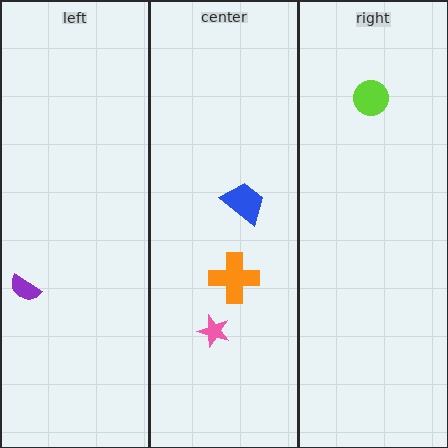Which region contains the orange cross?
The center region.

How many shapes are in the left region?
1.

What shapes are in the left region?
The purple semicircle.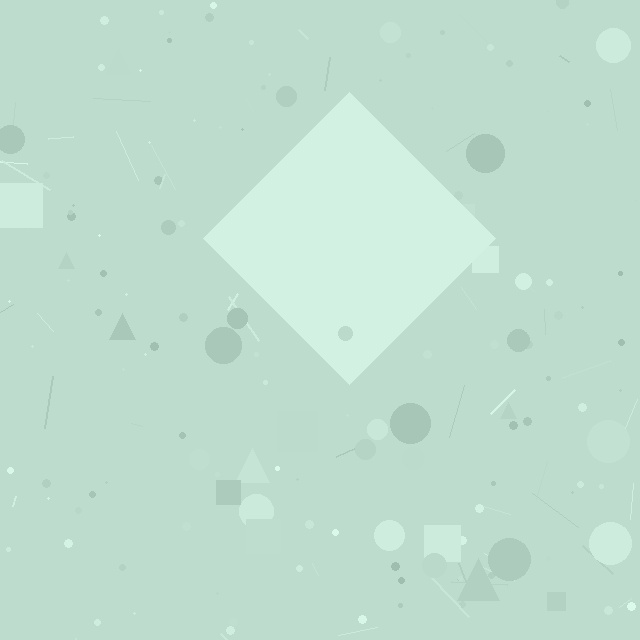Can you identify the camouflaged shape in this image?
The camouflaged shape is a diamond.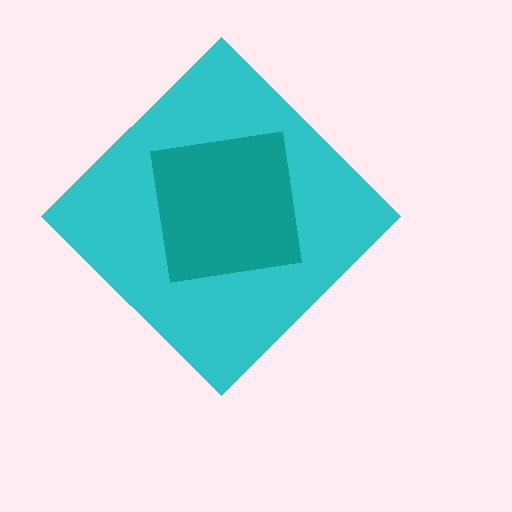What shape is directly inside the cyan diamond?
The teal square.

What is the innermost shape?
The teal square.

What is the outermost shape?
The cyan diamond.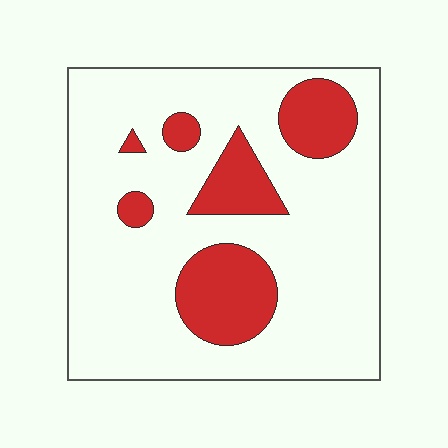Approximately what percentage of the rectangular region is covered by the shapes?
Approximately 20%.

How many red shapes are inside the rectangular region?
6.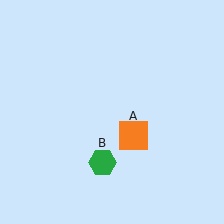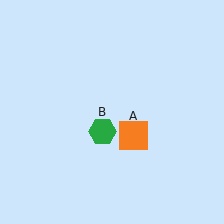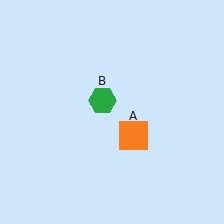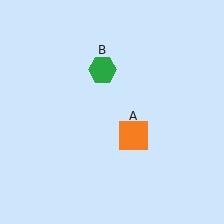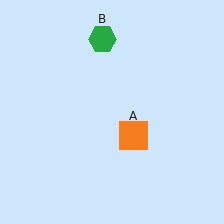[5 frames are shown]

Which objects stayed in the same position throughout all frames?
Orange square (object A) remained stationary.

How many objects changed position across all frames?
1 object changed position: green hexagon (object B).